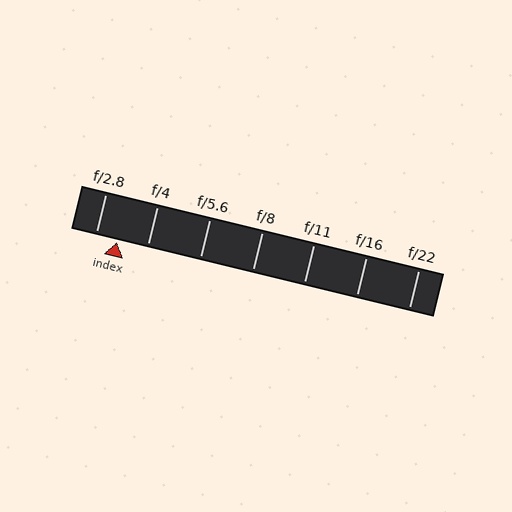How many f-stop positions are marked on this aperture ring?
There are 7 f-stop positions marked.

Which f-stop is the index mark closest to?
The index mark is closest to f/2.8.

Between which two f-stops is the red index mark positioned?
The index mark is between f/2.8 and f/4.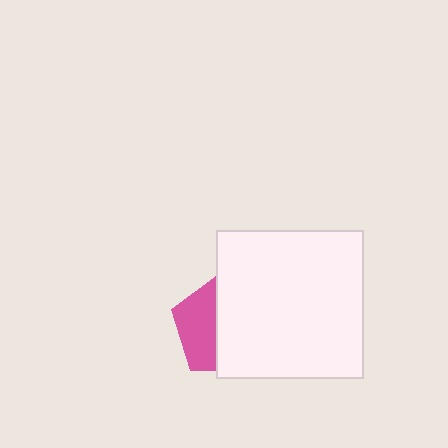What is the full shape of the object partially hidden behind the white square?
The partially hidden object is a pink pentagon.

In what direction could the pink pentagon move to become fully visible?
The pink pentagon could move left. That would shift it out from behind the white square entirely.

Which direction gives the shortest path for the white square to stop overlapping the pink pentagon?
Moving right gives the shortest separation.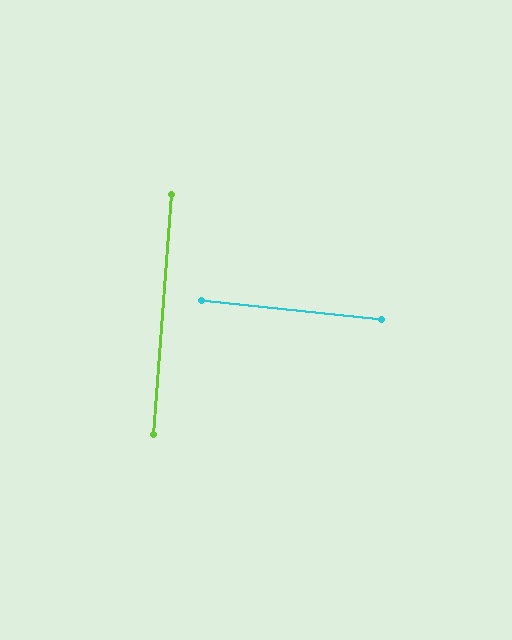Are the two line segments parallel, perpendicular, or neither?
Perpendicular — they meet at approximately 89°.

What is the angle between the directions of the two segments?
Approximately 89 degrees.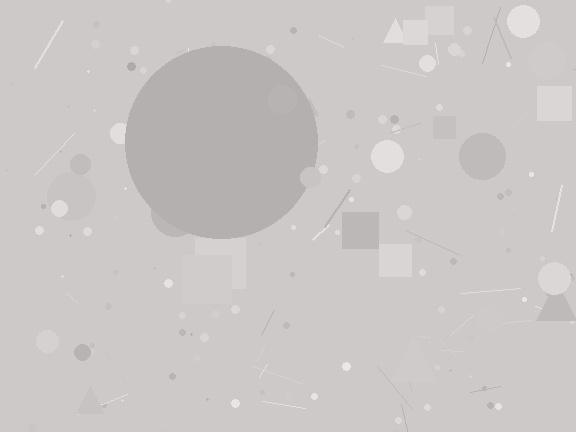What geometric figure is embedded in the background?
A circle is embedded in the background.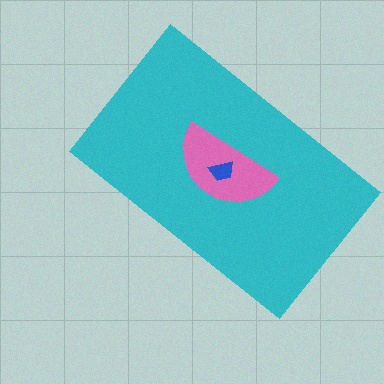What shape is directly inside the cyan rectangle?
The pink semicircle.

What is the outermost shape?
The cyan rectangle.